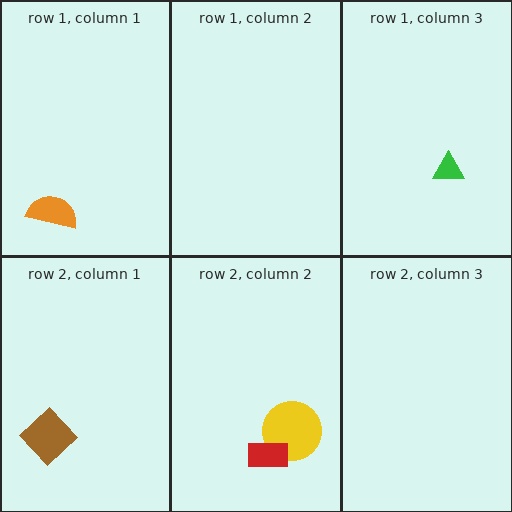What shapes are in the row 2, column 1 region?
The brown diamond.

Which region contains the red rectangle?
The row 2, column 2 region.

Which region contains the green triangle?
The row 1, column 3 region.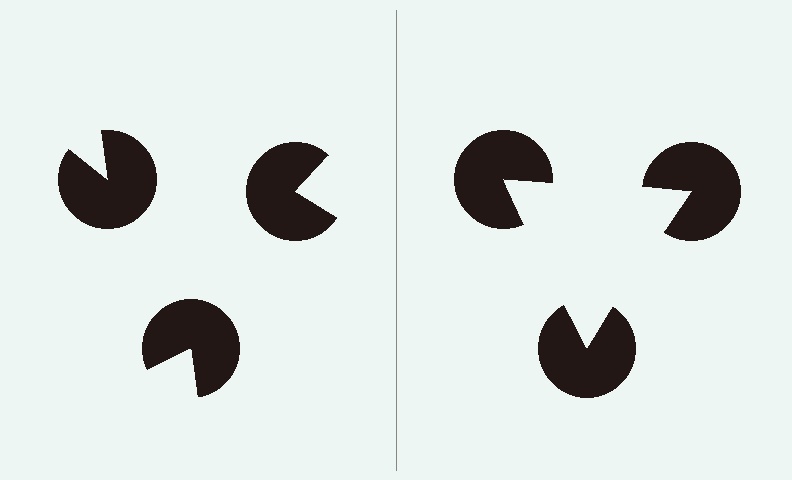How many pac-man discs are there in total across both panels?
6 — 3 on each side.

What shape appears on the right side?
An illusory triangle.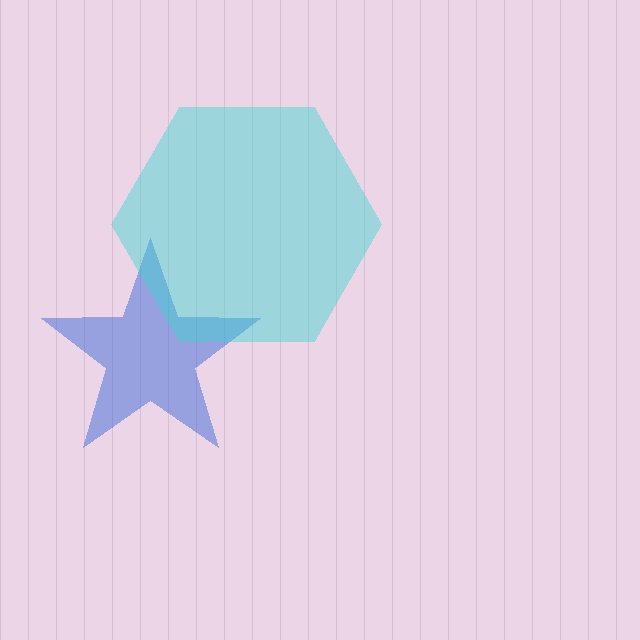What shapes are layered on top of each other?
The layered shapes are: a blue star, a cyan hexagon.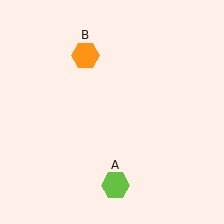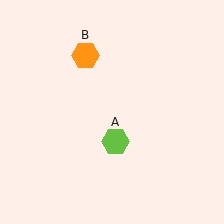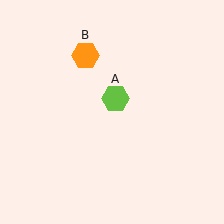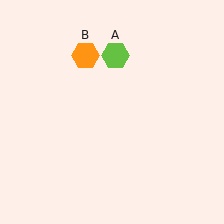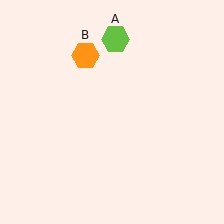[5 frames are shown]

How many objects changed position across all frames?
1 object changed position: lime hexagon (object A).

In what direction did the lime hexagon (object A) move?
The lime hexagon (object A) moved up.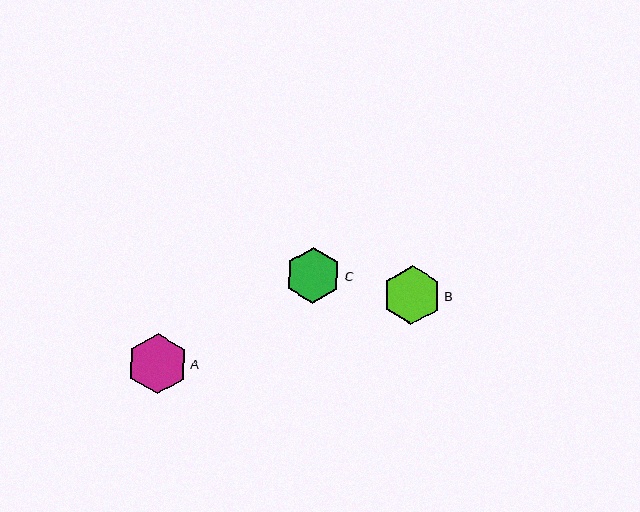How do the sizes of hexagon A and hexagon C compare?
Hexagon A and hexagon C are approximately the same size.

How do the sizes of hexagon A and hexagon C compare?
Hexagon A and hexagon C are approximately the same size.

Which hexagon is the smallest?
Hexagon C is the smallest with a size of approximately 56 pixels.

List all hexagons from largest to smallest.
From largest to smallest: A, B, C.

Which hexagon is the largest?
Hexagon A is the largest with a size of approximately 61 pixels.